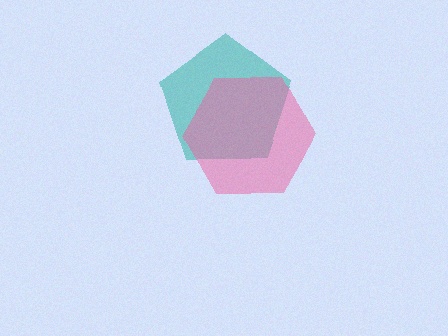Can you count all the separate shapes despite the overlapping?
Yes, there are 2 separate shapes.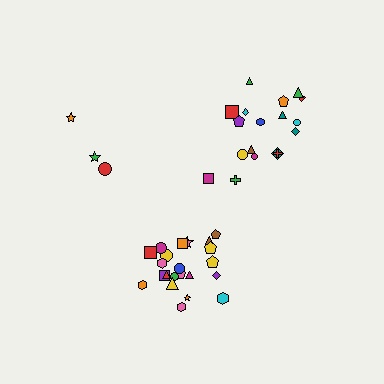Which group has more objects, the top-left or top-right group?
The top-right group.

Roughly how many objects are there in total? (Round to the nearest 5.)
Roughly 45 objects in total.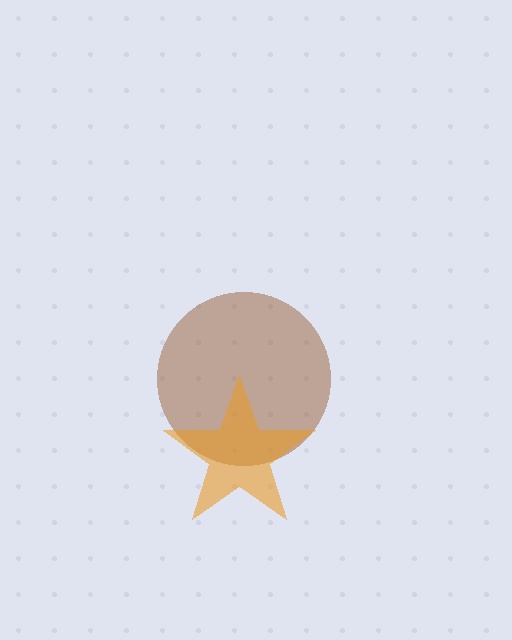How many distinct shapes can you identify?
There are 2 distinct shapes: a brown circle, an orange star.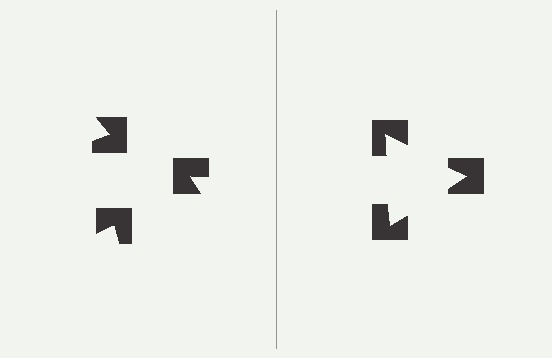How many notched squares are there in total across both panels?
6 — 3 on each side.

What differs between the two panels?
The notched squares are positioned identically on both sides; only the wedge orientations differ. On the right they align to a triangle; on the left they are misaligned.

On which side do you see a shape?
An illusory triangle appears on the right side. On the left side the wedge cuts are rotated, so no coherent shape forms.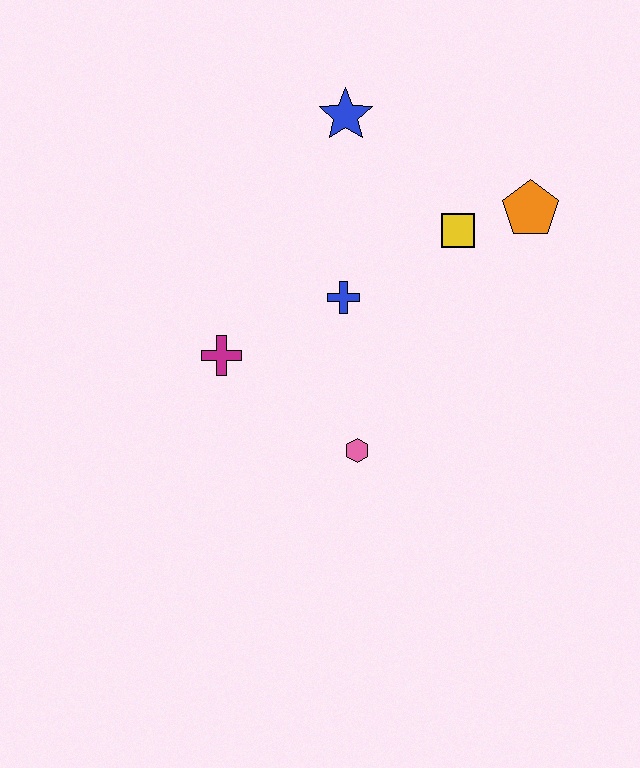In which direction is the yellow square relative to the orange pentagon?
The yellow square is to the left of the orange pentagon.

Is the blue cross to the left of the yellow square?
Yes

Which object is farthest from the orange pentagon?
The magenta cross is farthest from the orange pentagon.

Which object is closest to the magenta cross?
The blue cross is closest to the magenta cross.